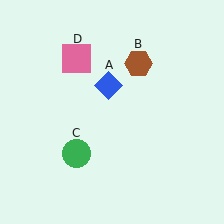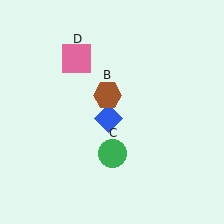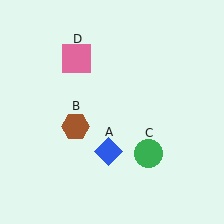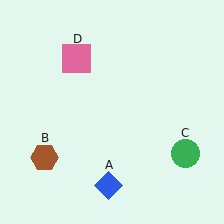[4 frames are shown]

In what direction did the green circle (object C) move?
The green circle (object C) moved right.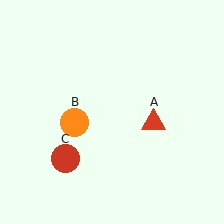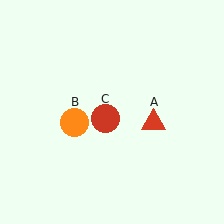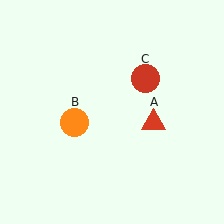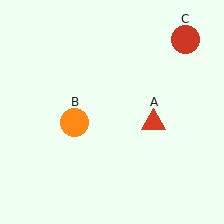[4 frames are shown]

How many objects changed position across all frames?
1 object changed position: red circle (object C).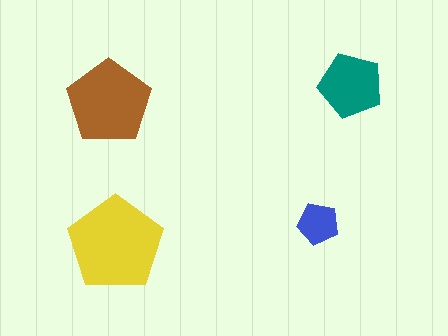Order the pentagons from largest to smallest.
the yellow one, the brown one, the teal one, the blue one.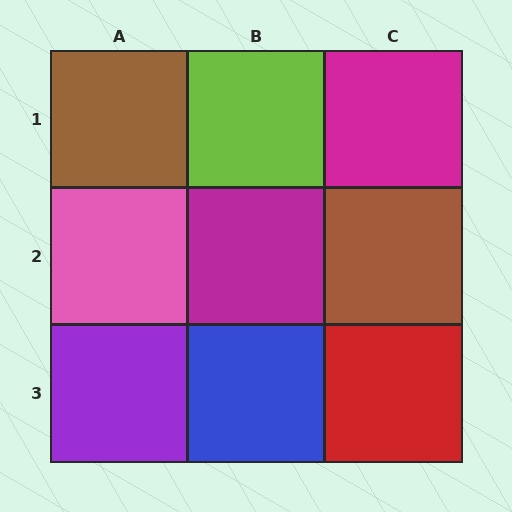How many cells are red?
1 cell is red.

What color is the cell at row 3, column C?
Red.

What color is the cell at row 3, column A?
Purple.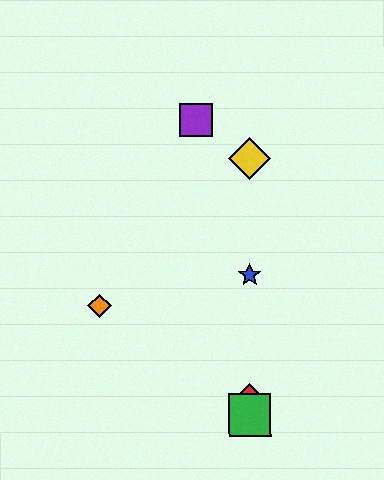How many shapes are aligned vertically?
4 shapes (the red diamond, the blue star, the green square, the yellow diamond) are aligned vertically.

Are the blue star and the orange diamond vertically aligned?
No, the blue star is at x≈250 and the orange diamond is at x≈99.